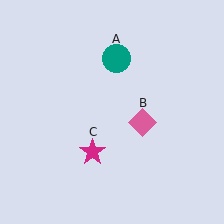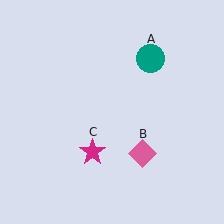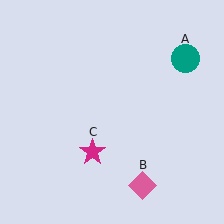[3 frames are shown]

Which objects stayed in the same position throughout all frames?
Magenta star (object C) remained stationary.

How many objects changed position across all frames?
2 objects changed position: teal circle (object A), pink diamond (object B).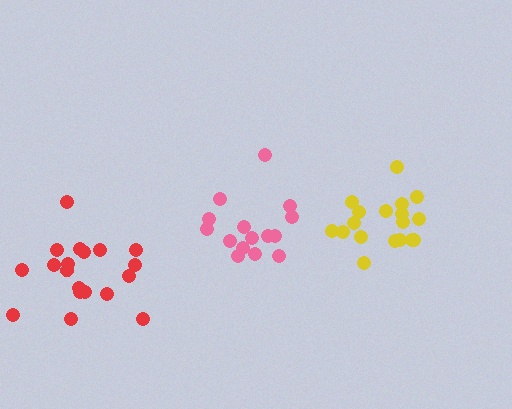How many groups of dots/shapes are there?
There are 3 groups.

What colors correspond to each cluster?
The clusters are colored: pink, red, yellow.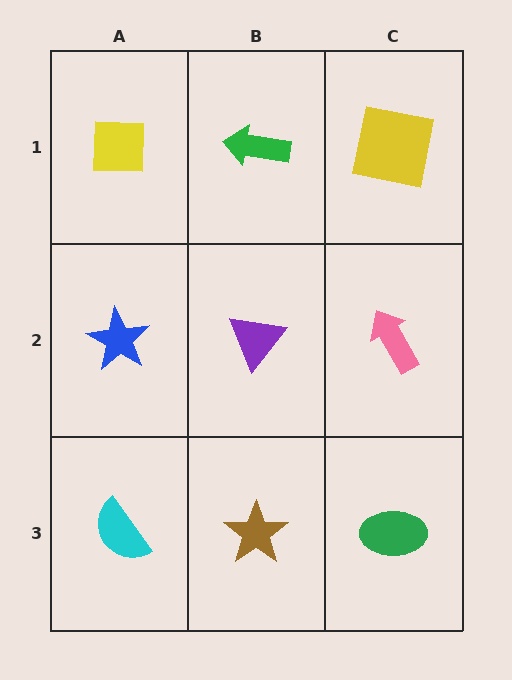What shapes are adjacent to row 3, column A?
A blue star (row 2, column A), a brown star (row 3, column B).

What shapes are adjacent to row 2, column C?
A yellow square (row 1, column C), a green ellipse (row 3, column C), a purple triangle (row 2, column B).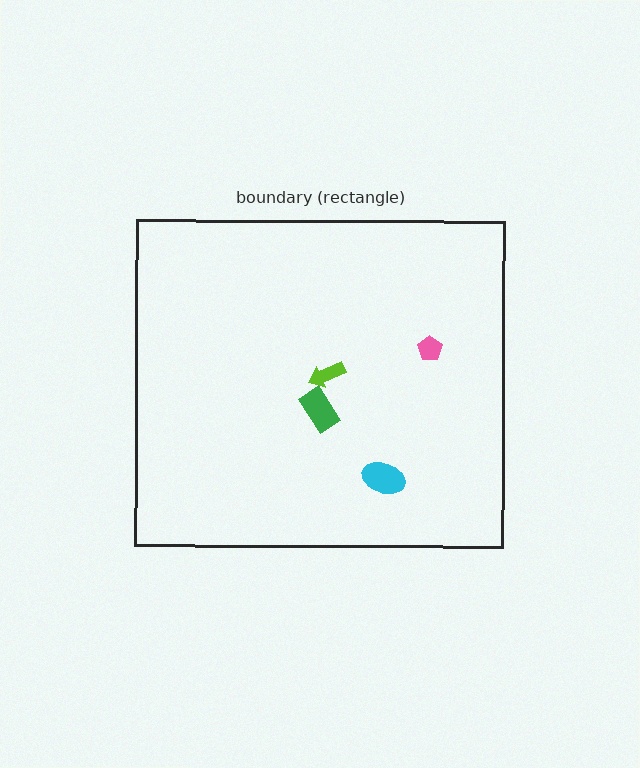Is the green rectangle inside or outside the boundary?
Inside.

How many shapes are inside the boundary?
4 inside, 0 outside.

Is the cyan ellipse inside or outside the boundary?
Inside.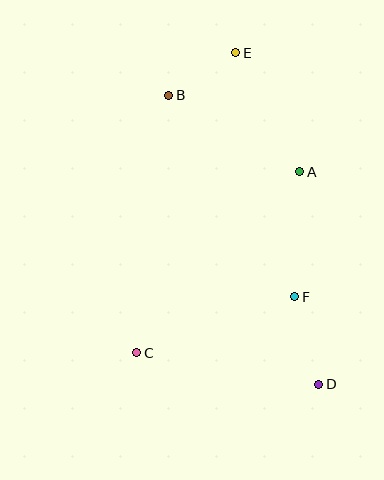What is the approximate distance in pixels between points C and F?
The distance between C and F is approximately 167 pixels.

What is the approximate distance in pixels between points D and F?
The distance between D and F is approximately 91 pixels.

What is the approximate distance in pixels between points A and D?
The distance between A and D is approximately 214 pixels.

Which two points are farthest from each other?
Points D and E are farthest from each other.